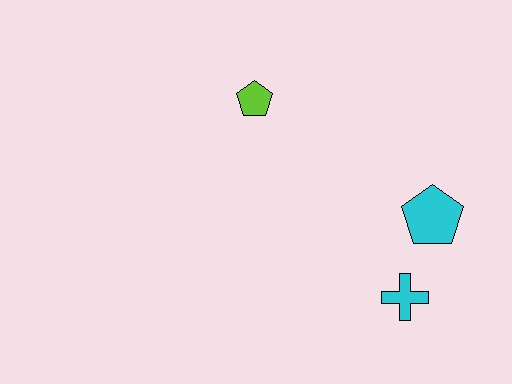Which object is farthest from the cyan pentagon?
The lime pentagon is farthest from the cyan pentagon.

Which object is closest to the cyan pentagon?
The cyan cross is closest to the cyan pentagon.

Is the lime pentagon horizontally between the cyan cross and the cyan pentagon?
No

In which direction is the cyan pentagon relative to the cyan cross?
The cyan pentagon is above the cyan cross.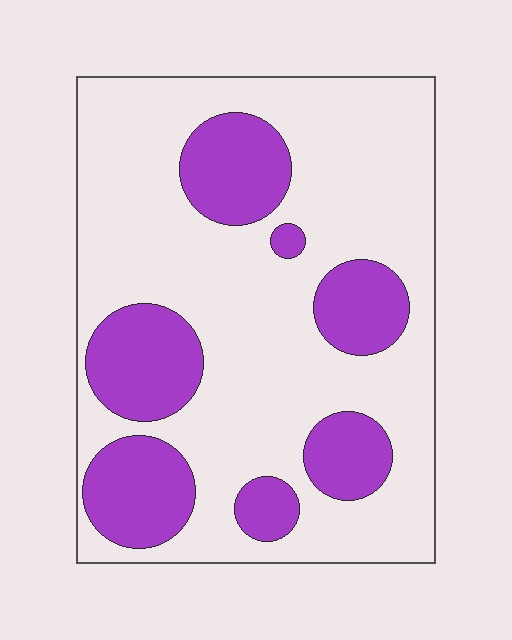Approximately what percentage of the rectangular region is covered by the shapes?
Approximately 30%.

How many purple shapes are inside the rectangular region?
7.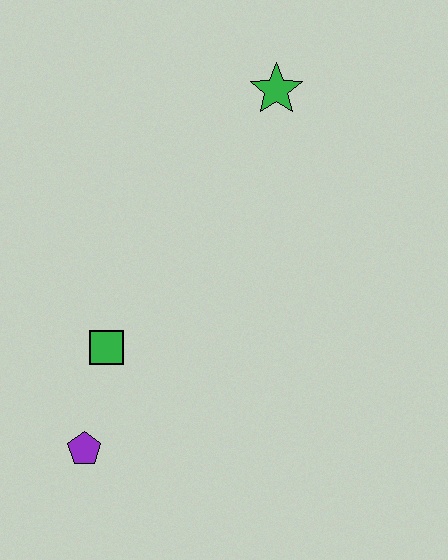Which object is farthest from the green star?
The purple pentagon is farthest from the green star.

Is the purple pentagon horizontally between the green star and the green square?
No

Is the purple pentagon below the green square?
Yes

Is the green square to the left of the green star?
Yes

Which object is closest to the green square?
The purple pentagon is closest to the green square.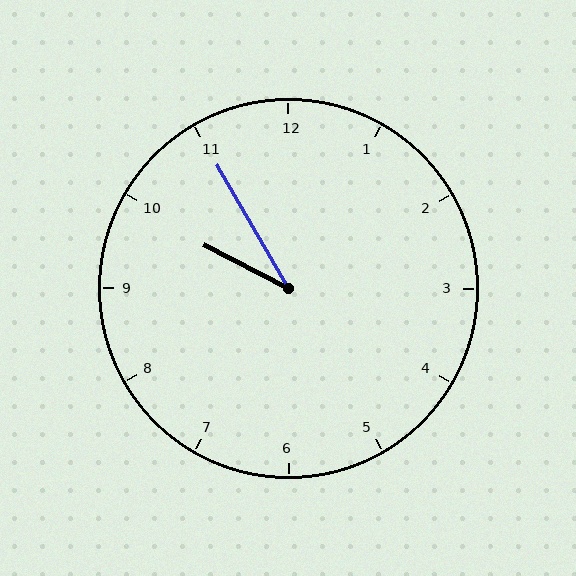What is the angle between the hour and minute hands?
Approximately 32 degrees.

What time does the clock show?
9:55.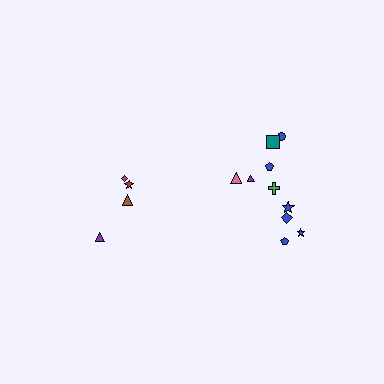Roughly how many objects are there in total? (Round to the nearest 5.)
Roughly 15 objects in total.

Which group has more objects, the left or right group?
The right group.